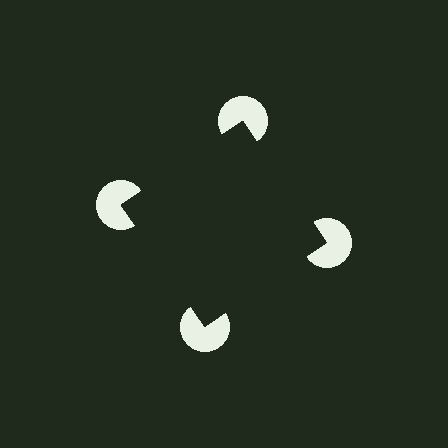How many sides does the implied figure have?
4 sides.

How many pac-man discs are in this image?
There are 4 — one at each vertex of the illusory square.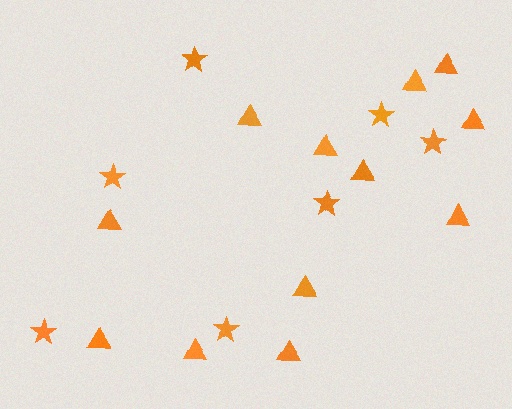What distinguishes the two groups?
There are 2 groups: one group of triangles (12) and one group of stars (7).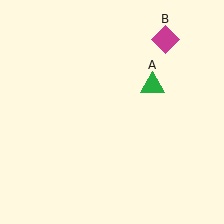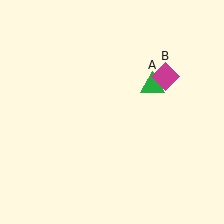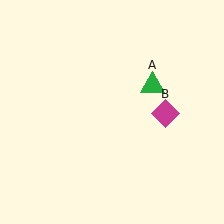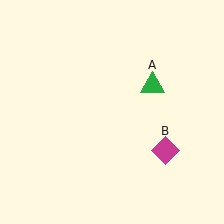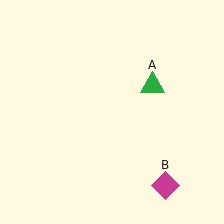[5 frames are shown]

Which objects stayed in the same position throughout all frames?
Green triangle (object A) remained stationary.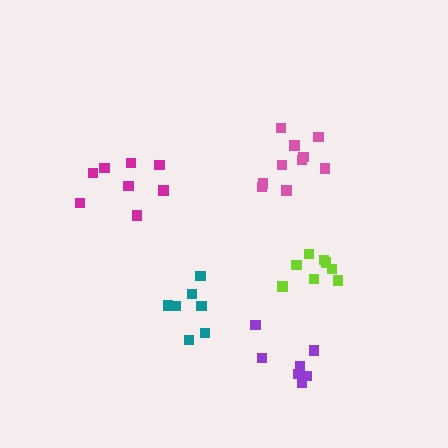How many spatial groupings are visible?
There are 5 spatial groupings.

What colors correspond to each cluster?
The clusters are colored: purple, magenta, teal, pink, lime.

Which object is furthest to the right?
The lime cluster is rightmost.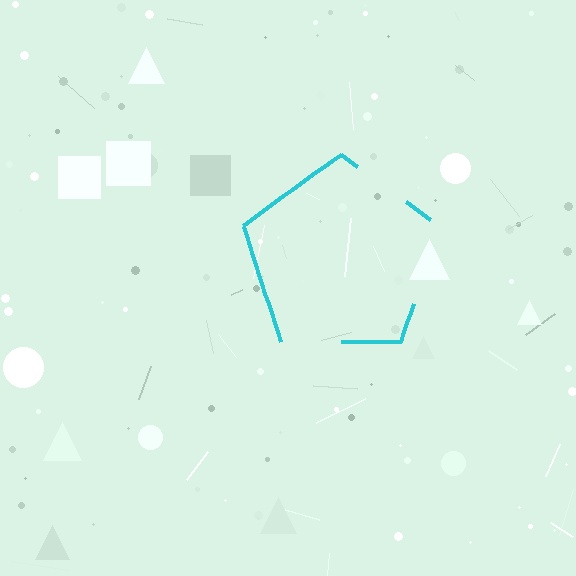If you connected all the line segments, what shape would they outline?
They would outline a pentagon.